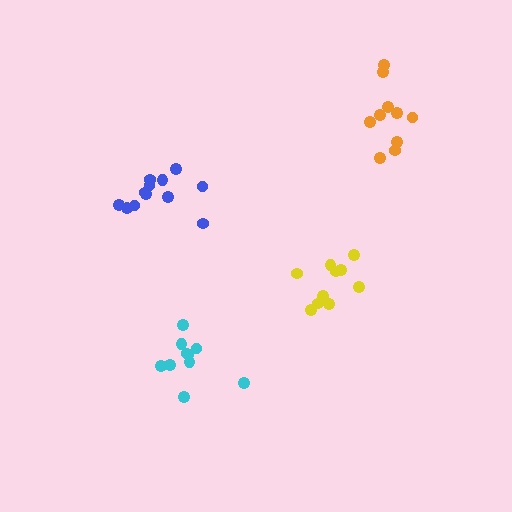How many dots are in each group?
Group 1: 12 dots, Group 2: 10 dots, Group 3: 10 dots, Group 4: 10 dots (42 total).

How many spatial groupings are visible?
There are 4 spatial groupings.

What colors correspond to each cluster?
The clusters are colored: blue, orange, cyan, yellow.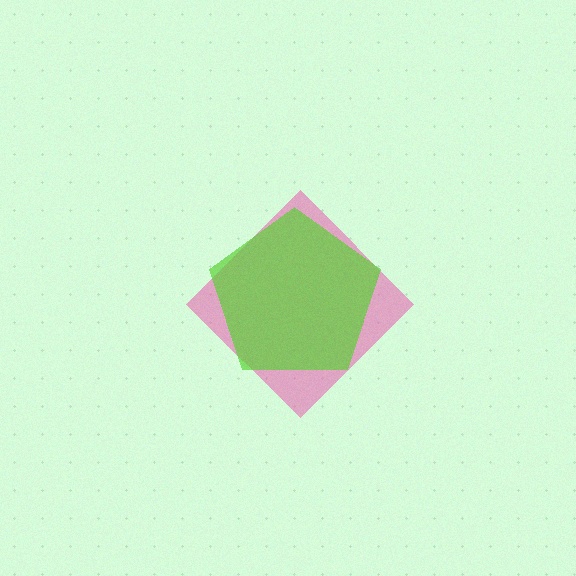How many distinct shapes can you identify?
There are 2 distinct shapes: a pink diamond, a lime pentagon.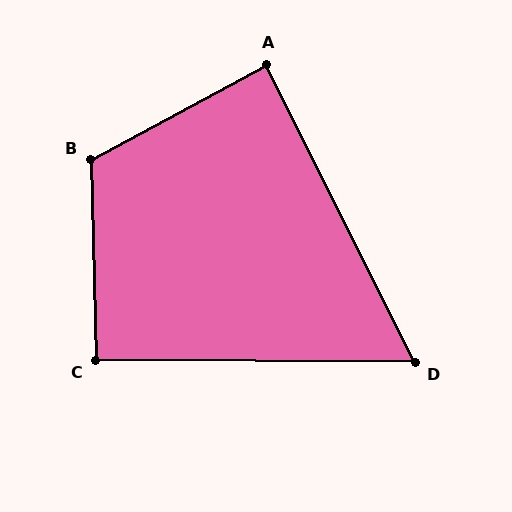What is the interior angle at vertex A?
Approximately 88 degrees (approximately right).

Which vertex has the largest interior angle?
B, at approximately 117 degrees.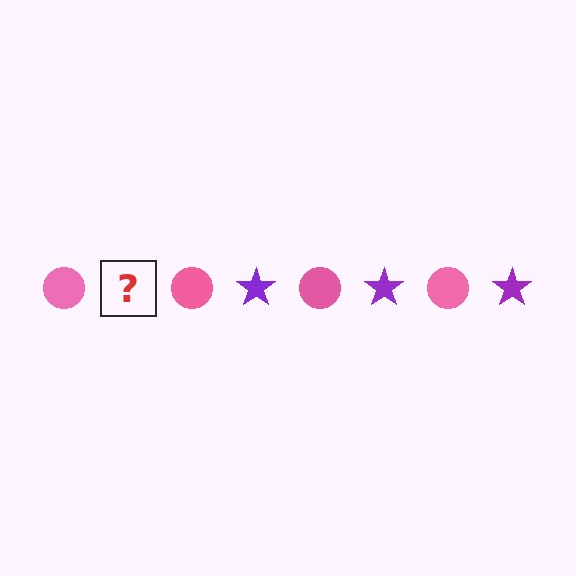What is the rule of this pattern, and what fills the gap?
The rule is that the pattern alternates between pink circle and purple star. The gap should be filled with a purple star.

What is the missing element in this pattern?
The missing element is a purple star.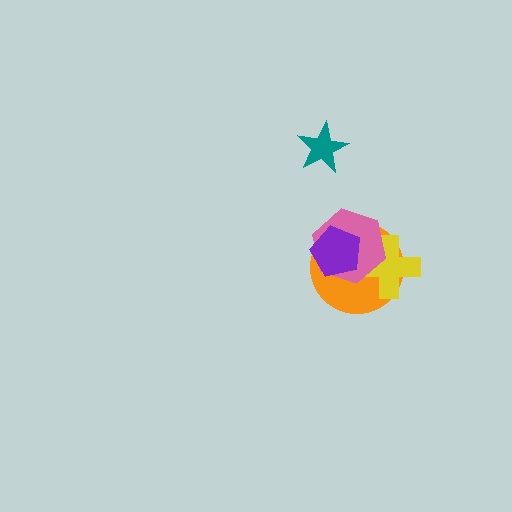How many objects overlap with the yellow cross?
2 objects overlap with the yellow cross.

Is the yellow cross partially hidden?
Yes, it is partially covered by another shape.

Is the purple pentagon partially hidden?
No, no other shape covers it.